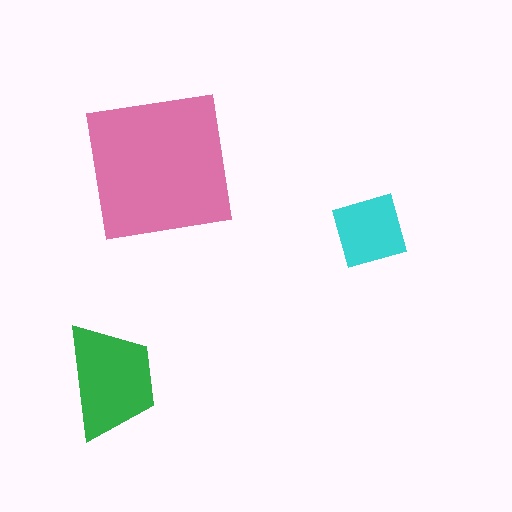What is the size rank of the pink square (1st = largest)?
1st.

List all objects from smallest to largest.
The cyan diamond, the green trapezoid, the pink square.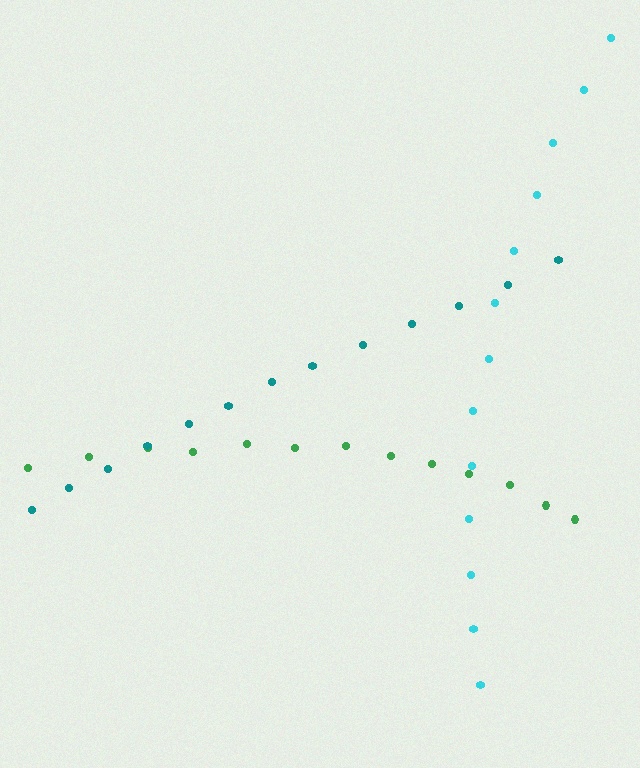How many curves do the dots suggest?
There are 3 distinct paths.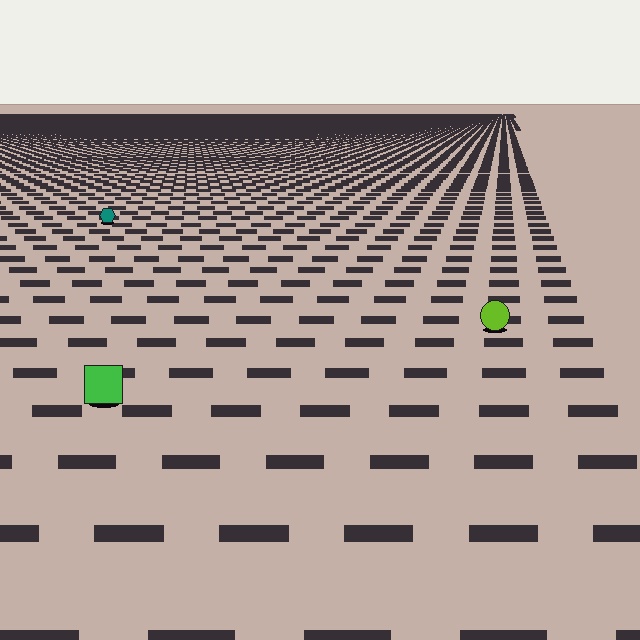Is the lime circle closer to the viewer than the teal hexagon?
Yes. The lime circle is closer — you can tell from the texture gradient: the ground texture is coarser near it.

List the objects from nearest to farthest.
From nearest to farthest: the green square, the lime circle, the teal hexagon.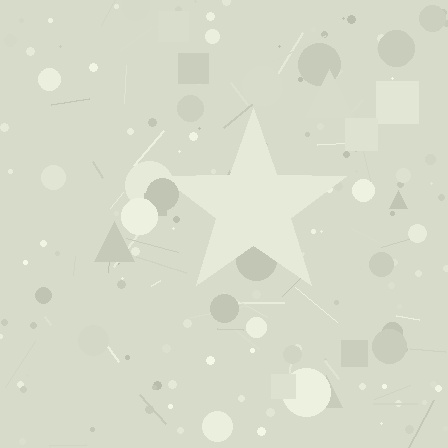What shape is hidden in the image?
A star is hidden in the image.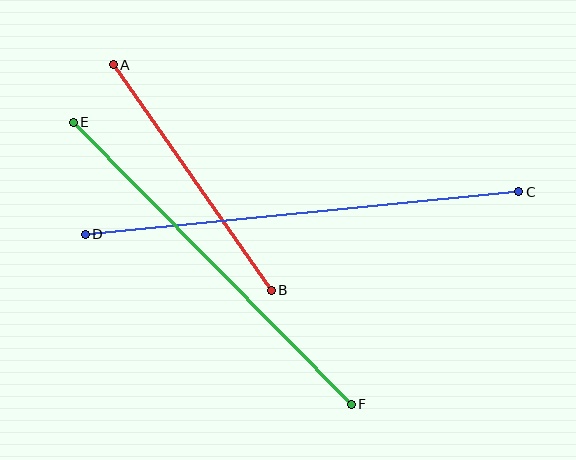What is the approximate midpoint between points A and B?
The midpoint is at approximately (192, 177) pixels.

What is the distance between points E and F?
The distance is approximately 396 pixels.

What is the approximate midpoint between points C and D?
The midpoint is at approximately (302, 213) pixels.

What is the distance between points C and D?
The distance is approximately 436 pixels.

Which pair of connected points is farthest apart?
Points C and D are farthest apart.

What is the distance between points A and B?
The distance is approximately 275 pixels.